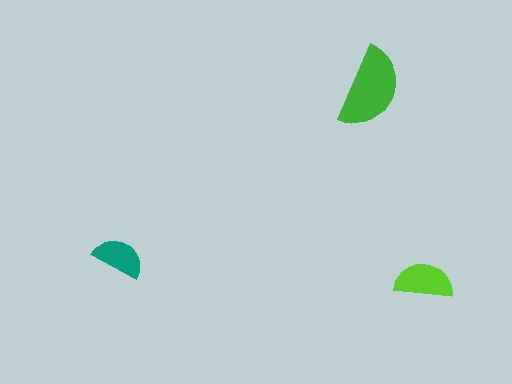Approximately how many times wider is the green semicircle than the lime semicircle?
About 1.5 times wider.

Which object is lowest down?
The lime semicircle is bottommost.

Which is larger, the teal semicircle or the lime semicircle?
The lime one.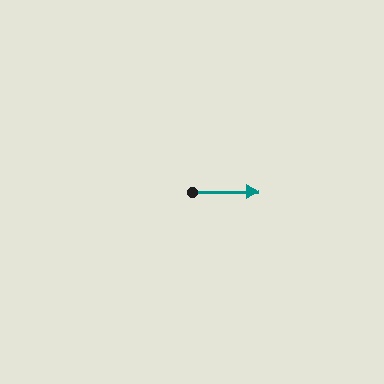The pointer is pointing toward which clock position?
Roughly 3 o'clock.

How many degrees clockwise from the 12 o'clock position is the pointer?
Approximately 90 degrees.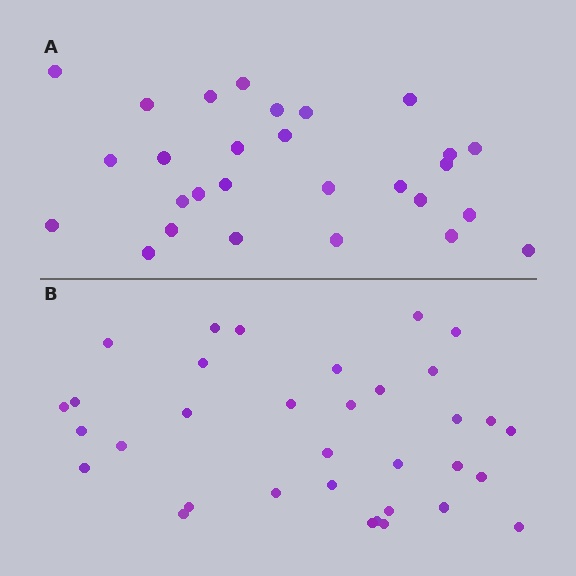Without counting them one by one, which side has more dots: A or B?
Region B (the bottom region) has more dots.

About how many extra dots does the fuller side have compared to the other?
Region B has about 6 more dots than region A.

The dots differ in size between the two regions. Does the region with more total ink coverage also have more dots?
No. Region A has more total ink coverage because its dots are larger, but region B actually contains more individual dots. Total area can be misleading — the number of items is what matters here.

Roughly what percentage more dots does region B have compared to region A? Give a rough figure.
About 20% more.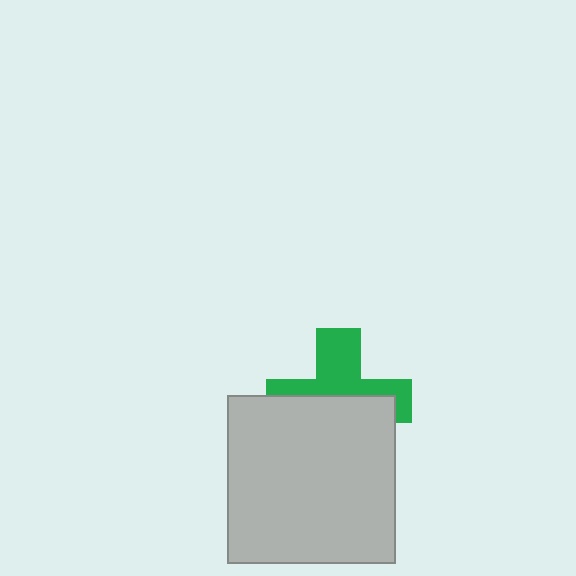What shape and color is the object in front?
The object in front is a light gray square.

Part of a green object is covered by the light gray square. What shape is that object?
It is a cross.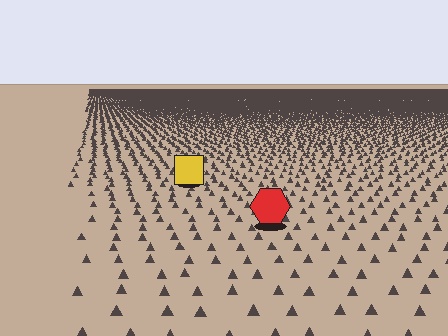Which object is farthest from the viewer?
The yellow square is farthest from the viewer. It appears smaller and the ground texture around it is denser.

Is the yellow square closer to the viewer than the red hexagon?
No. The red hexagon is closer — you can tell from the texture gradient: the ground texture is coarser near it.